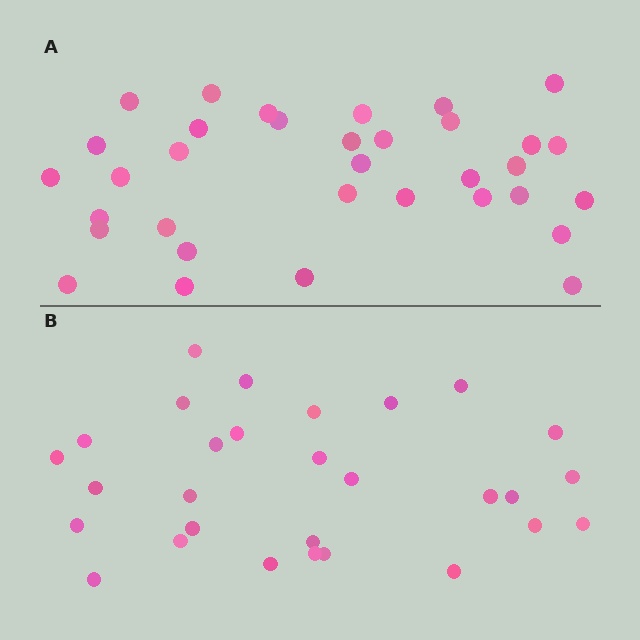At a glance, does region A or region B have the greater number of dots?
Region A (the top region) has more dots.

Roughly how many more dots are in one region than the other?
Region A has about 5 more dots than region B.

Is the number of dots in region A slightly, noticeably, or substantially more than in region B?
Region A has only slightly more — the two regions are fairly close. The ratio is roughly 1.2 to 1.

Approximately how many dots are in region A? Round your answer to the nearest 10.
About 30 dots. (The exact count is 34, which rounds to 30.)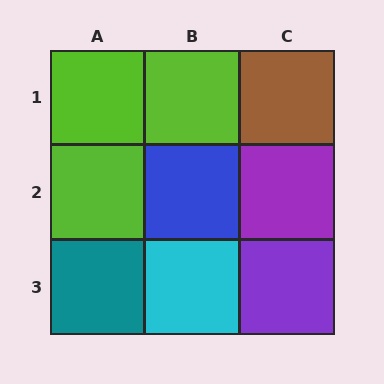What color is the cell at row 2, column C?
Purple.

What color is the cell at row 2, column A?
Lime.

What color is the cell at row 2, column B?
Blue.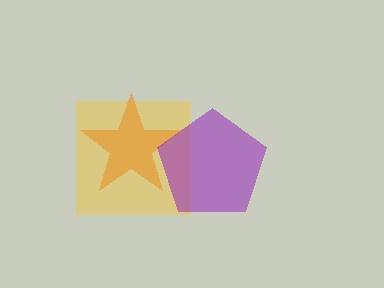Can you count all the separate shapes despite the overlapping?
Yes, there are 3 separate shapes.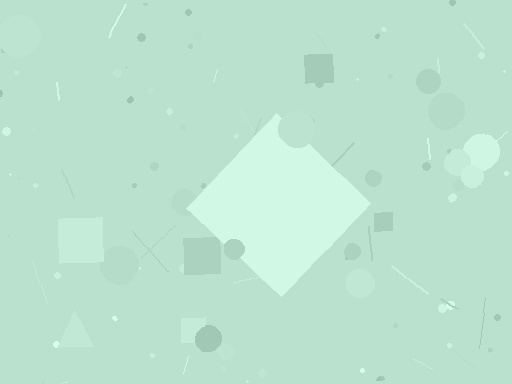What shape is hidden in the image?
A diamond is hidden in the image.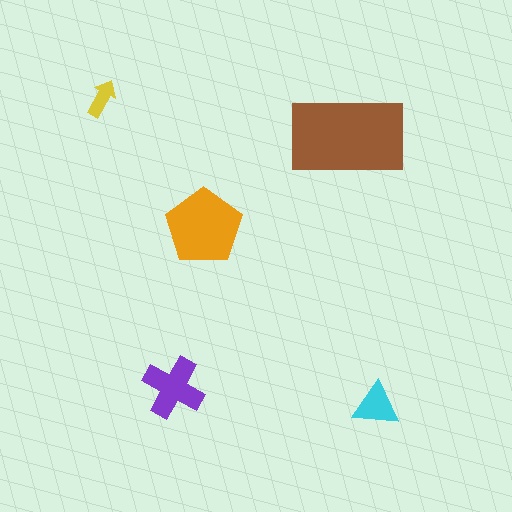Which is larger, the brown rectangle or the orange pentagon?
The brown rectangle.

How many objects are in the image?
There are 5 objects in the image.